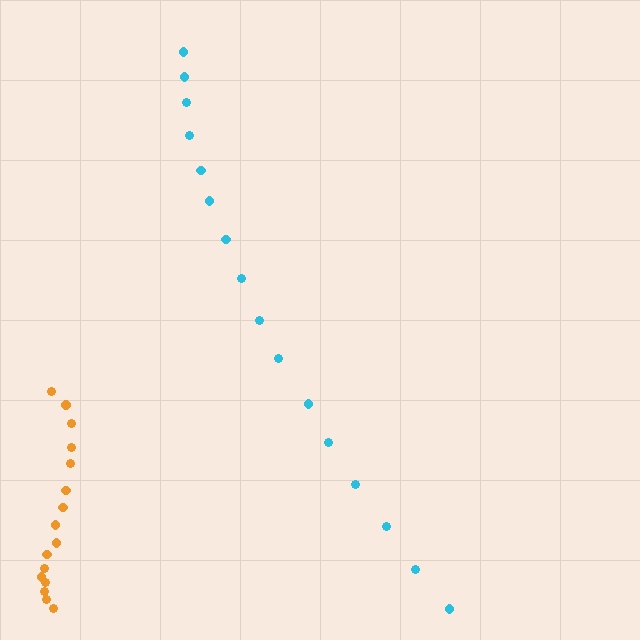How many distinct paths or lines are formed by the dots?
There are 2 distinct paths.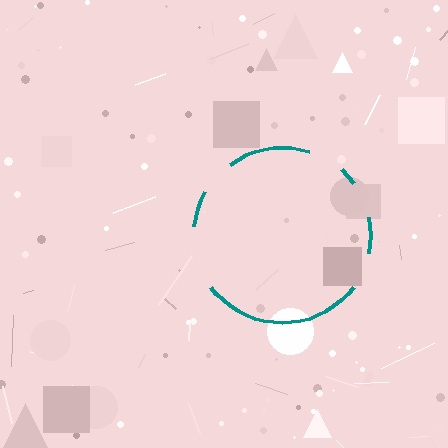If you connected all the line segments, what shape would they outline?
They would outline a circle.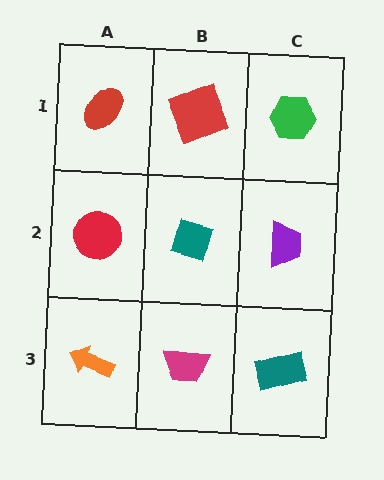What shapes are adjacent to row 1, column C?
A purple trapezoid (row 2, column C), a red square (row 1, column B).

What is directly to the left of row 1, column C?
A red square.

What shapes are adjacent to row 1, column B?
A teal square (row 2, column B), a red ellipse (row 1, column A), a green hexagon (row 1, column C).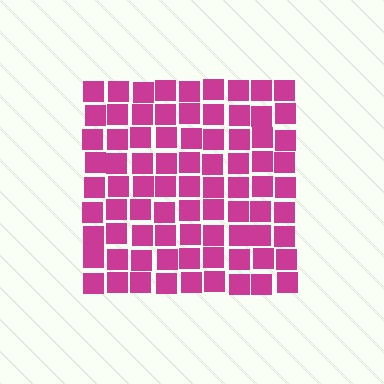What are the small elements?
The small elements are squares.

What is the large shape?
The large shape is a square.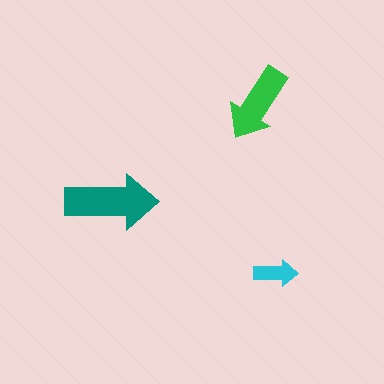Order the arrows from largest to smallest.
the teal one, the green one, the cyan one.